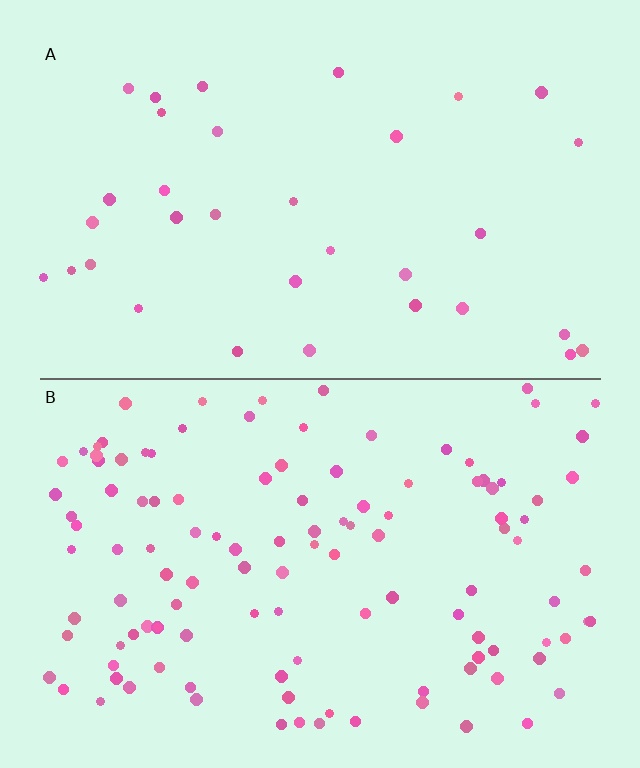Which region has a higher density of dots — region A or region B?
B (the bottom).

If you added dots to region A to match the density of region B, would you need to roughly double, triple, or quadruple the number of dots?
Approximately quadruple.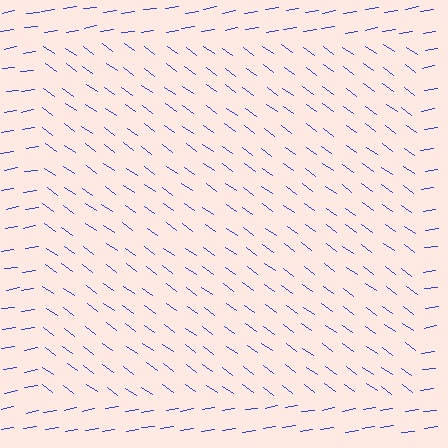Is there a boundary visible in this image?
Yes, there is a texture boundary formed by a change in line orientation.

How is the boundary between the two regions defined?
The boundary is defined purely by a change in line orientation (approximately 45 degrees difference). All lines are the same color and thickness.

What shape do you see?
I see a rectangle.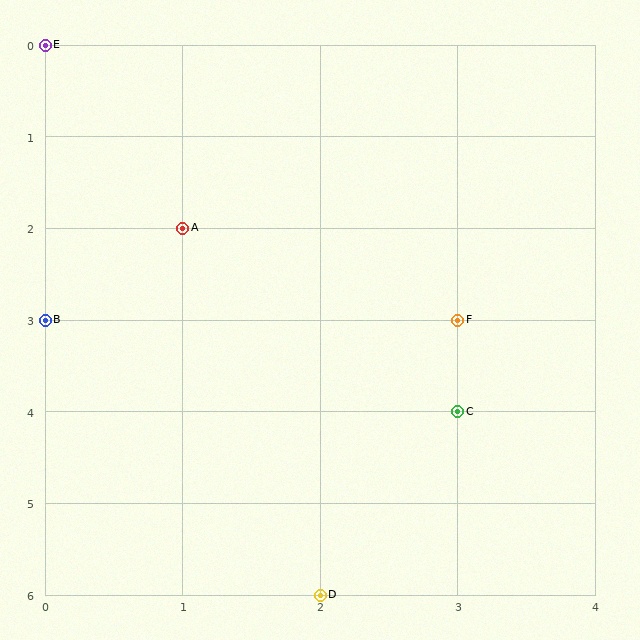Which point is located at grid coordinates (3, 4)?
Point C is at (3, 4).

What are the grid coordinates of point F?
Point F is at grid coordinates (3, 3).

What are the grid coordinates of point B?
Point B is at grid coordinates (0, 3).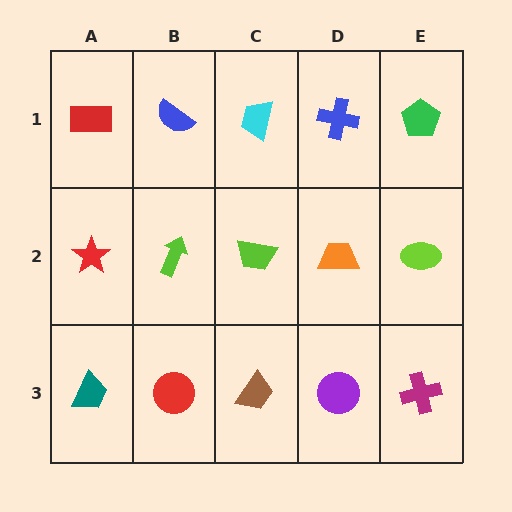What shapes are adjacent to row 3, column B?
A lime arrow (row 2, column B), a teal trapezoid (row 3, column A), a brown trapezoid (row 3, column C).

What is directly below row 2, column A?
A teal trapezoid.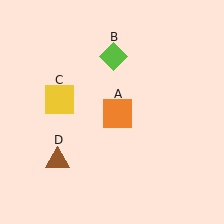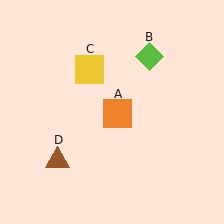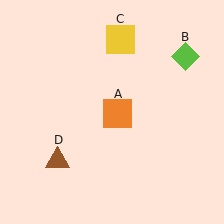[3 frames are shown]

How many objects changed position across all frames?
2 objects changed position: lime diamond (object B), yellow square (object C).